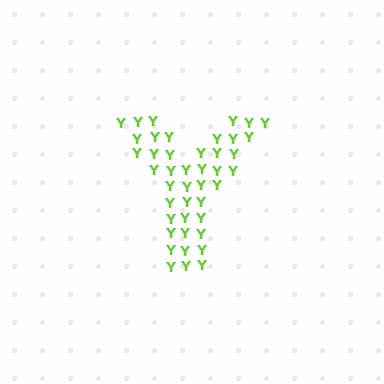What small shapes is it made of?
It is made of small letter Y's.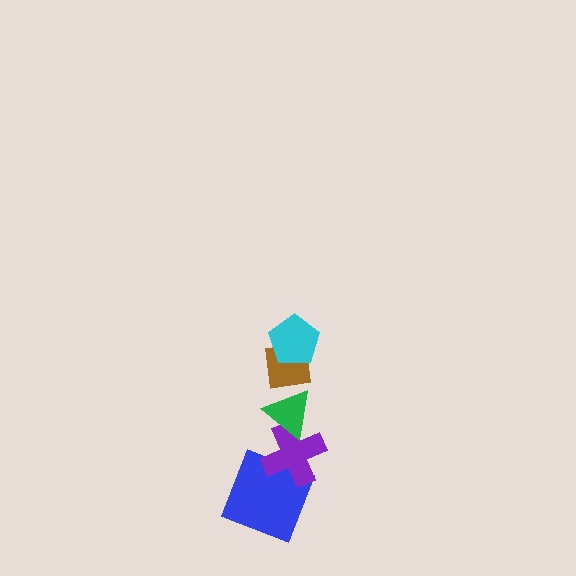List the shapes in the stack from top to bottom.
From top to bottom: the cyan pentagon, the brown square, the green triangle, the purple cross, the blue square.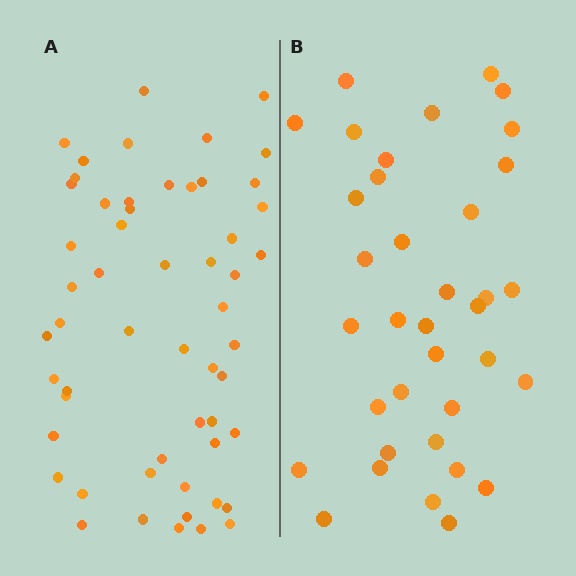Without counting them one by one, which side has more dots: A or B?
Region A (the left region) has more dots.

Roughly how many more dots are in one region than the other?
Region A has approximately 20 more dots than region B.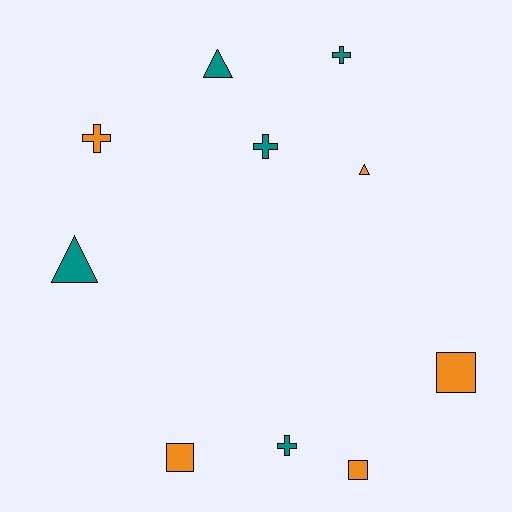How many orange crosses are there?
There is 1 orange cross.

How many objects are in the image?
There are 10 objects.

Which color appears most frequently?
Orange, with 5 objects.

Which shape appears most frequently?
Cross, with 4 objects.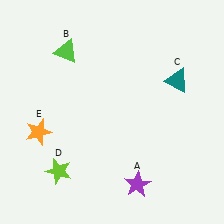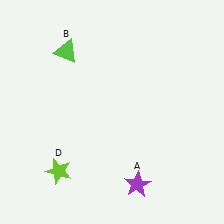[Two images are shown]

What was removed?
The orange star (E), the teal triangle (C) were removed in Image 2.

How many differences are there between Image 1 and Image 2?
There are 2 differences between the two images.